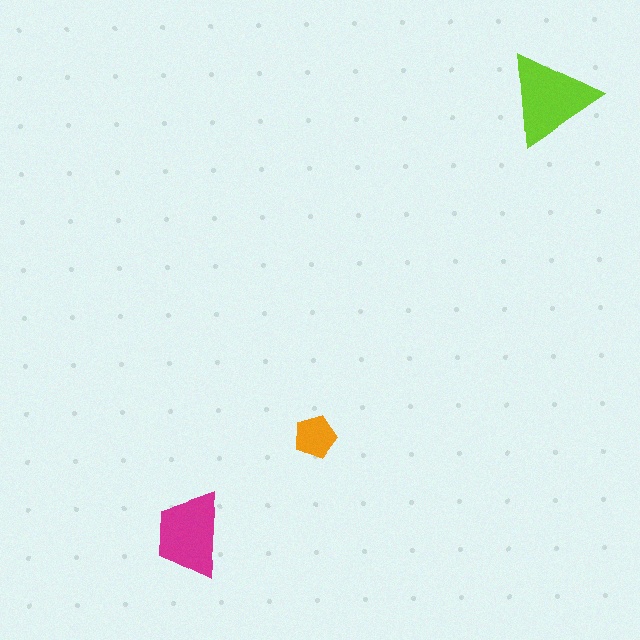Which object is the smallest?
The orange pentagon.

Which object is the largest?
The lime triangle.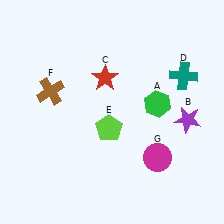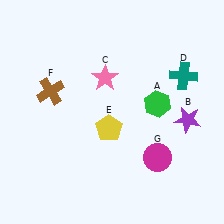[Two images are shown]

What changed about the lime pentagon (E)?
In Image 1, E is lime. In Image 2, it changed to yellow.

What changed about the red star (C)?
In Image 1, C is red. In Image 2, it changed to pink.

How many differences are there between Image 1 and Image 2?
There are 2 differences between the two images.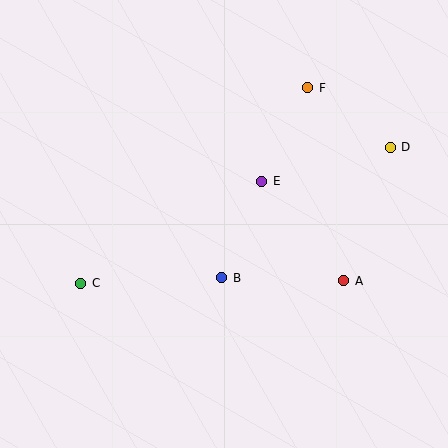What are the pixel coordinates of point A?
Point A is at (344, 281).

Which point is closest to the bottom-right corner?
Point A is closest to the bottom-right corner.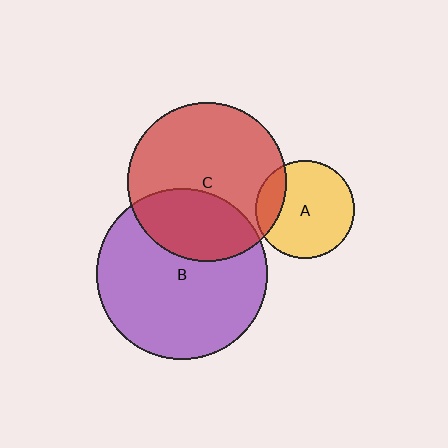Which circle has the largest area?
Circle B (purple).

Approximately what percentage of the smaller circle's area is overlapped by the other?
Approximately 35%.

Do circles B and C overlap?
Yes.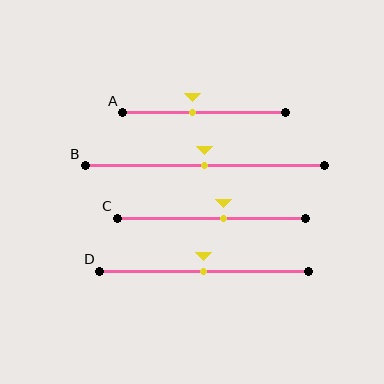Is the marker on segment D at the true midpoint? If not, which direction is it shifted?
Yes, the marker on segment D is at the true midpoint.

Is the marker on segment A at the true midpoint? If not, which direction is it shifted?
No, the marker on segment A is shifted to the left by about 7% of the segment length.